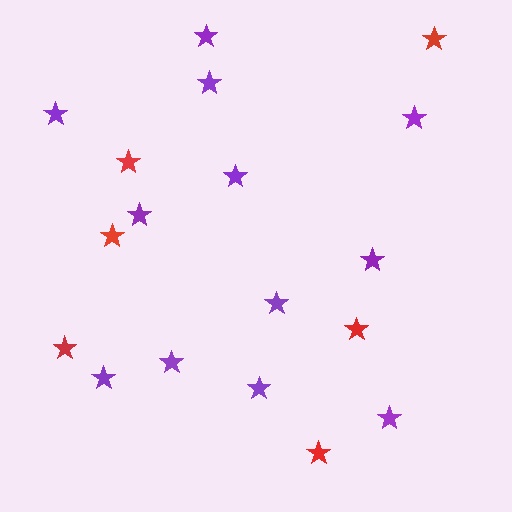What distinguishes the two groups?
There are 2 groups: one group of red stars (6) and one group of purple stars (12).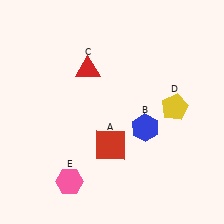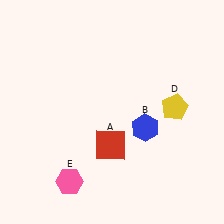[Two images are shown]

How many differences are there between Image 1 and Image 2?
There is 1 difference between the two images.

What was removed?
The red triangle (C) was removed in Image 2.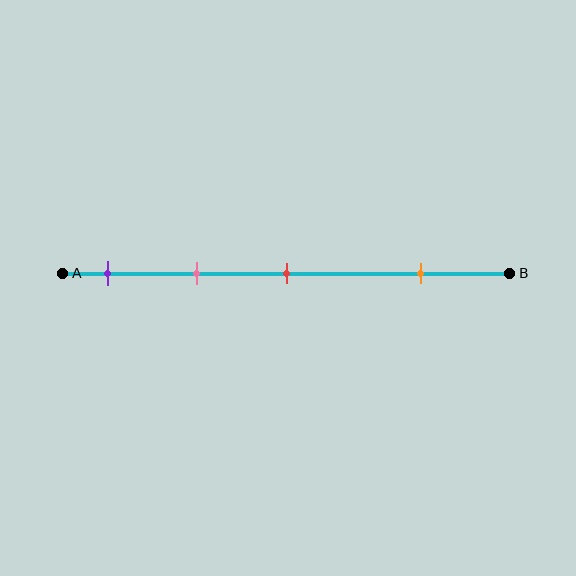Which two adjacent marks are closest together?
The purple and pink marks are the closest adjacent pair.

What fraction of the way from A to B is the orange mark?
The orange mark is approximately 80% (0.8) of the way from A to B.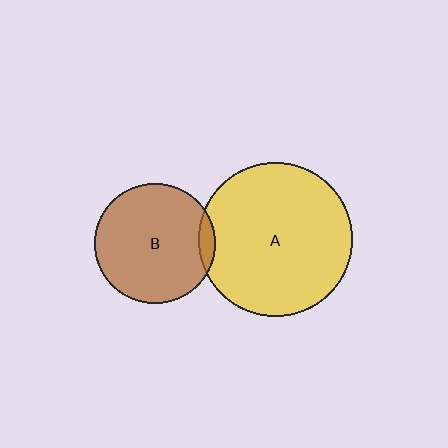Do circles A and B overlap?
Yes.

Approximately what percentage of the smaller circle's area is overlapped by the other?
Approximately 5%.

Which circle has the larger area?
Circle A (yellow).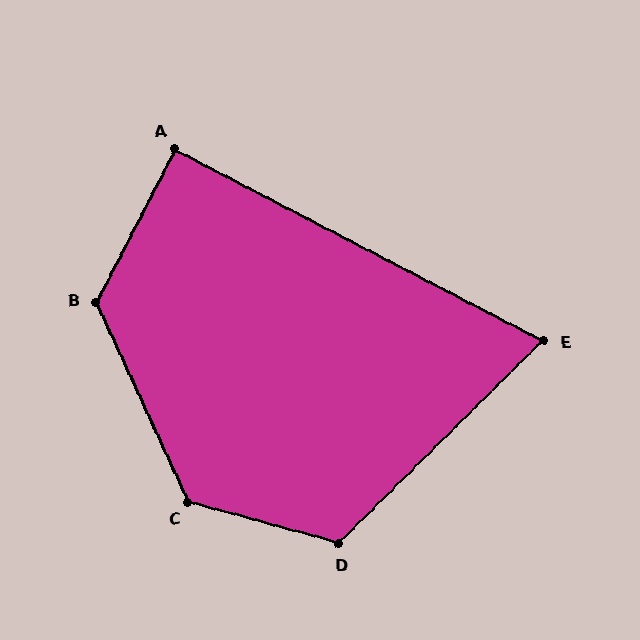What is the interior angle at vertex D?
Approximately 120 degrees (obtuse).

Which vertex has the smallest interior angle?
E, at approximately 72 degrees.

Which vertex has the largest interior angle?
C, at approximately 130 degrees.